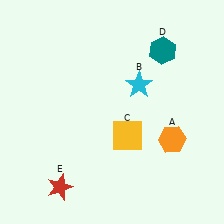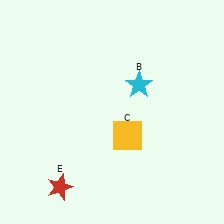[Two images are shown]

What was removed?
The orange hexagon (A), the teal hexagon (D) were removed in Image 2.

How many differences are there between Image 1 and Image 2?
There are 2 differences between the two images.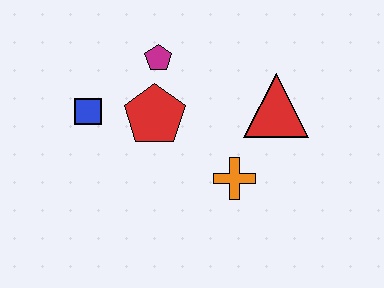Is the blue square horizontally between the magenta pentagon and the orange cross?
No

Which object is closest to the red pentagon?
The magenta pentagon is closest to the red pentagon.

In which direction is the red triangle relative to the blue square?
The red triangle is to the right of the blue square.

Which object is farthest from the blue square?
The red triangle is farthest from the blue square.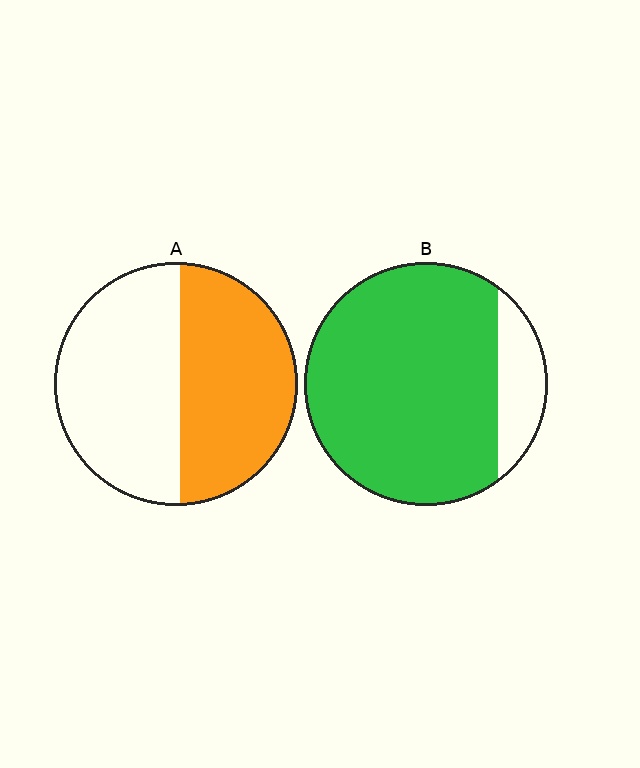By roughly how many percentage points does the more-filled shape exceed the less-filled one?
By roughly 35 percentage points (B over A).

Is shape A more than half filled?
Roughly half.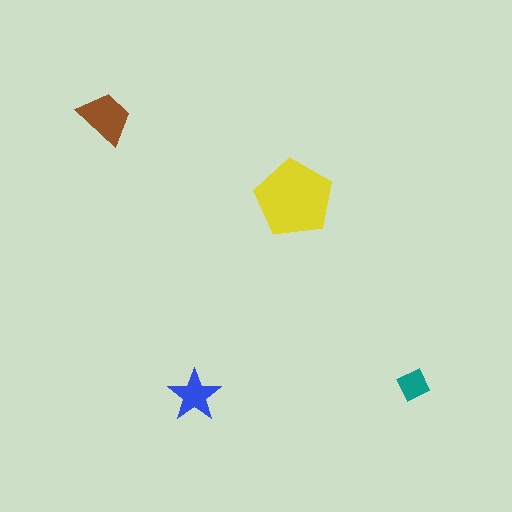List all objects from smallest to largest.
The teal diamond, the blue star, the brown trapezoid, the yellow pentagon.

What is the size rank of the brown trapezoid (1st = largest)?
2nd.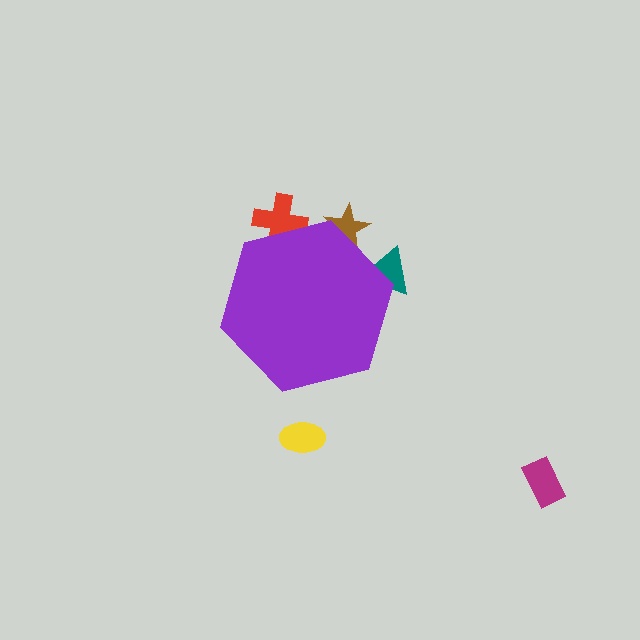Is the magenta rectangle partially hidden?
No, the magenta rectangle is fully visible.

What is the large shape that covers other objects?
A purple hexagon.